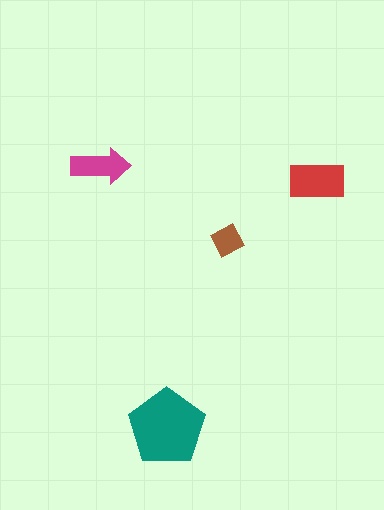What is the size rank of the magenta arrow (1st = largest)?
3rd.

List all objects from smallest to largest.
The brown diamond, the magenta arrow, the red rectangle, the teal pentagon.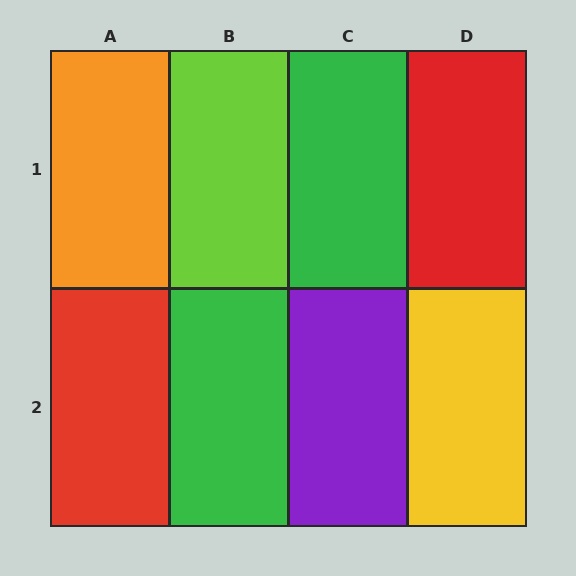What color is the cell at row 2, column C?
Purple.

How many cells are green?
2 cells are green.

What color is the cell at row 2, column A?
Red.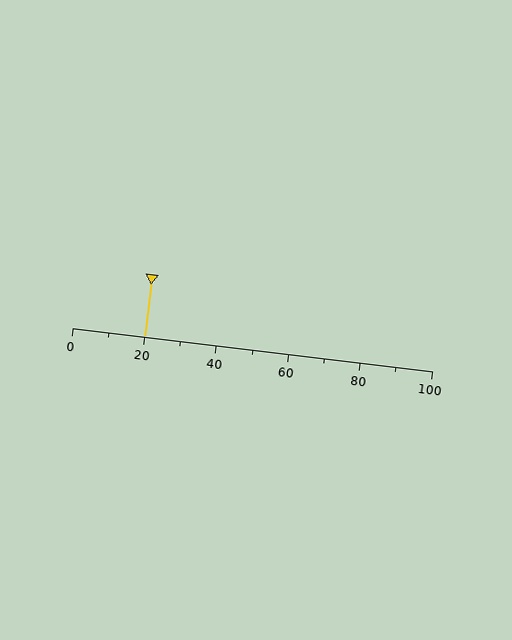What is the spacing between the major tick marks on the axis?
The major ticks are spaced 20 apart.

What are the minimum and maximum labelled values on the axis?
The axis runs from 0 to 100.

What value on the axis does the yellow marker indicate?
The marker indicates approximately 20.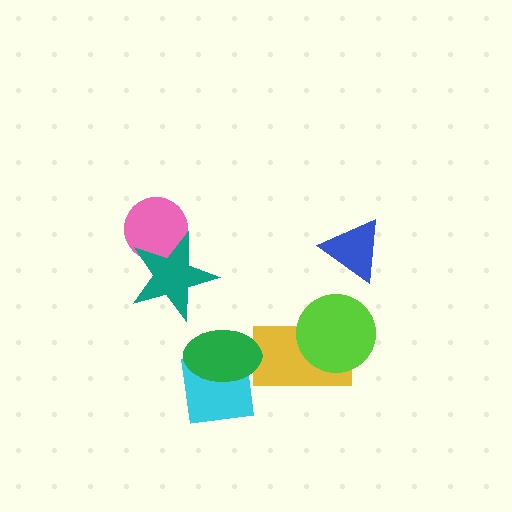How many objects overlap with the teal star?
1 object overlaps with the teal star.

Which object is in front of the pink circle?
The teal star is in front of the pink circle.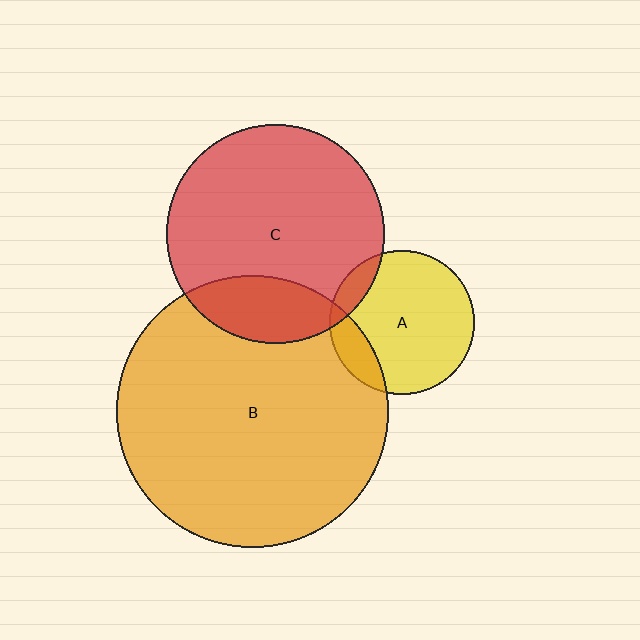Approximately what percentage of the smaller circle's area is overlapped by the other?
Approximately 20%.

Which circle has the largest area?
Circle B (orange).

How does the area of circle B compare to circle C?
Approximately 1.5 times.